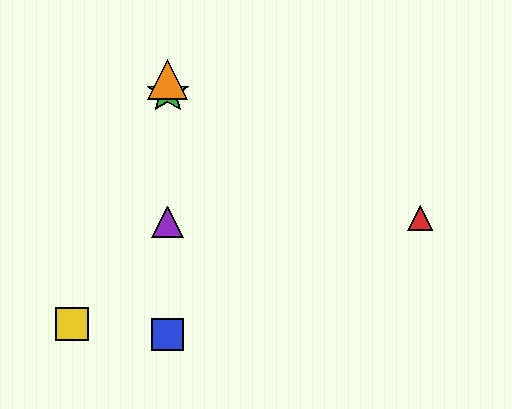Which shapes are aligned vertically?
The blue square, the green star, the purple triangle, the orange triangle are aligned vertically.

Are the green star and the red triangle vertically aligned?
No, the green star is at x≈168 and the red triangle is at x≈420.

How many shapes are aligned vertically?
4 shapes (the blue square, the green star, the purple triangle, the orange triangle) are aligned vertically.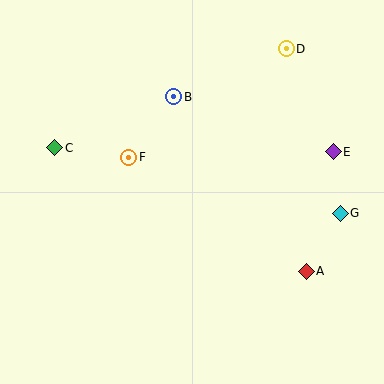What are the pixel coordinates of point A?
Point A is at (306, 271).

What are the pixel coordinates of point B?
Point B is at (174, 97).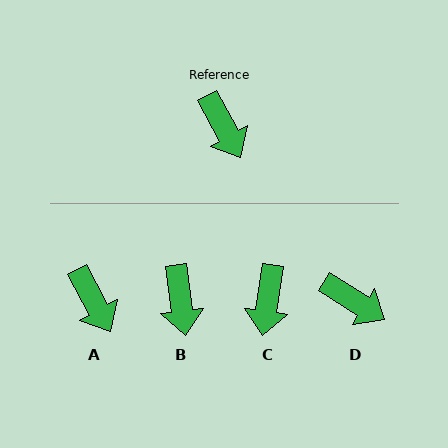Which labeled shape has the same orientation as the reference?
A.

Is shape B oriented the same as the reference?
No, it is off by about 21 degrees.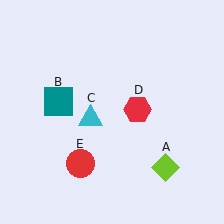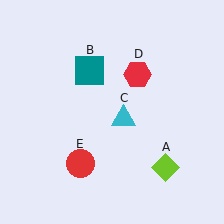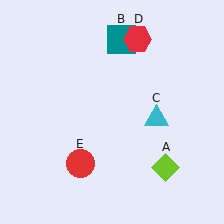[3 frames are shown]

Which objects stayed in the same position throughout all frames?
Lime diamond (object A) and red circle (object E) remained stationary.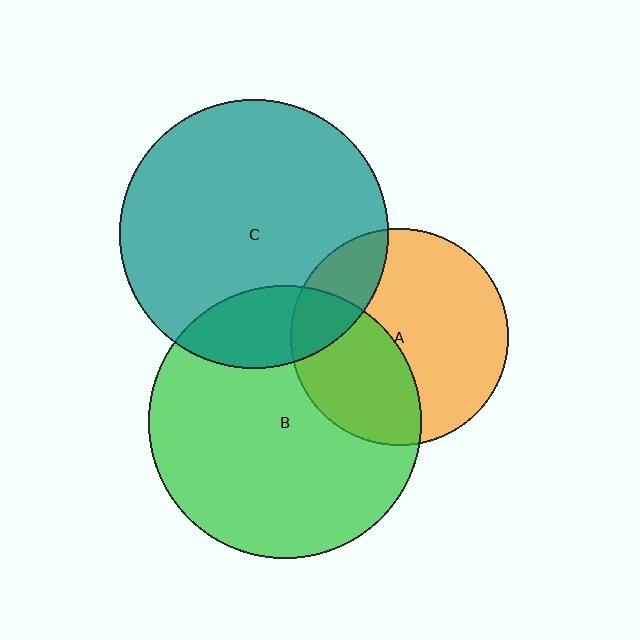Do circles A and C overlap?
Yes.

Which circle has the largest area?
Circle B (green).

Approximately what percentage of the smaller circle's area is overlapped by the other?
Approximately 20%.